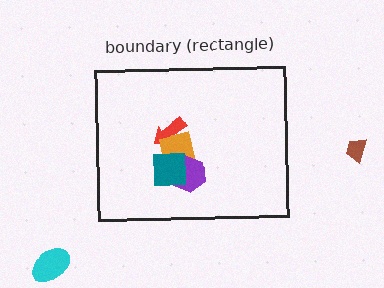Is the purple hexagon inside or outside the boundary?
Inside.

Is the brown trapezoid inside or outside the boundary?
Outside.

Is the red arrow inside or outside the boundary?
Inside.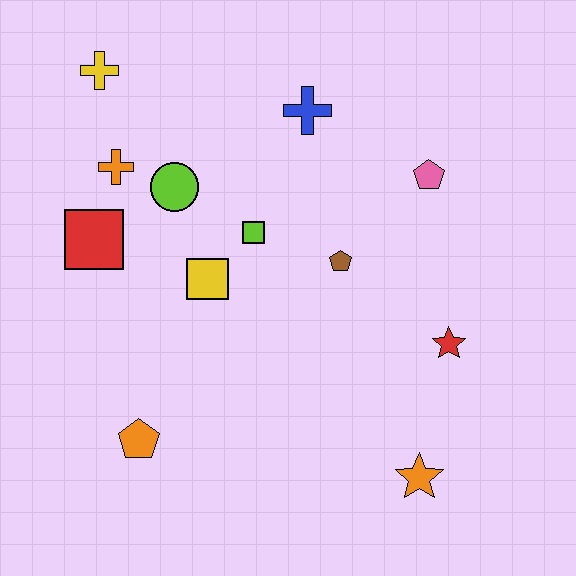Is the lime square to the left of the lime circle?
No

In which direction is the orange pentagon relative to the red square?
The orange pentagon is below the red square.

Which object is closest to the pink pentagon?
The brown pentagon is closest to the pink pentagon.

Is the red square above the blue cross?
No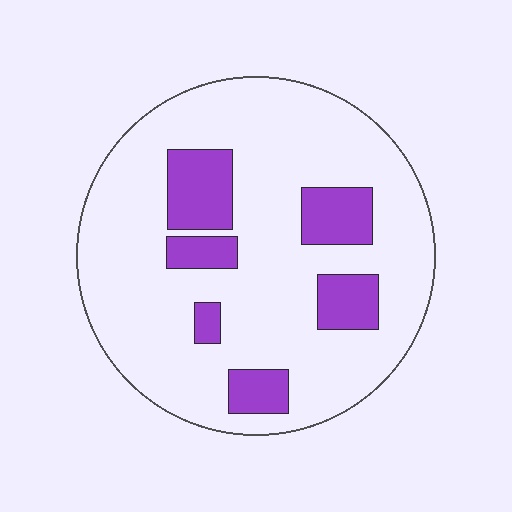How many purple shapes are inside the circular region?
6.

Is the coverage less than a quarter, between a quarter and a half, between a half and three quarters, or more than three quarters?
Less than a quarter.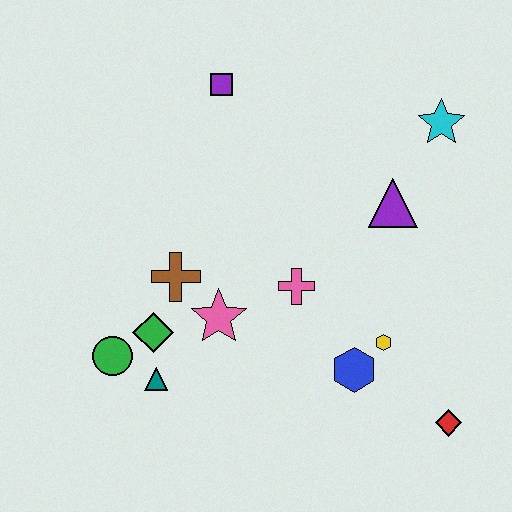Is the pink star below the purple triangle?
Yes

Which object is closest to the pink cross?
The pink star is closest to the pink cross.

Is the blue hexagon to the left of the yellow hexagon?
Yes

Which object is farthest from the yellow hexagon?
The purple square is farthest from the yellow hexagon.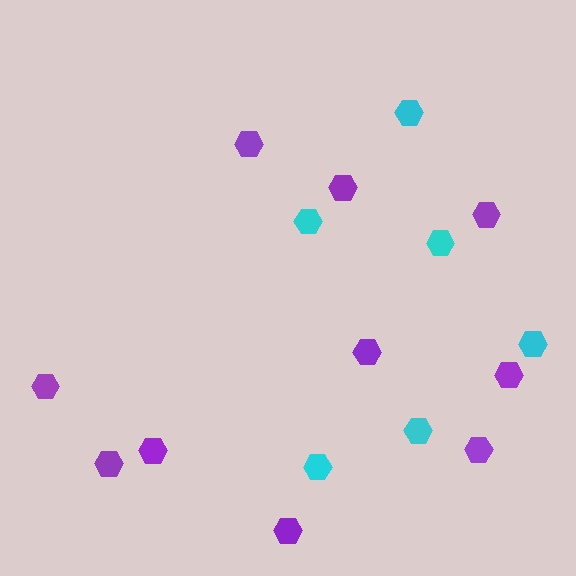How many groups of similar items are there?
There are 2 groups: one group of cyan hexagons (6) and one group of purple hexagons (10).